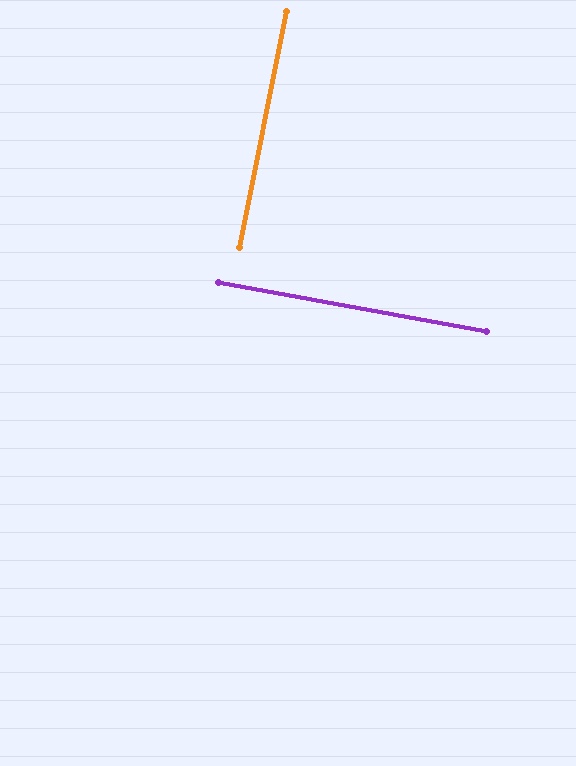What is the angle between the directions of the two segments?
Approximately 89 degrees.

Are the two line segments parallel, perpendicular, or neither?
Perpendicular — they meet at approximately 89°.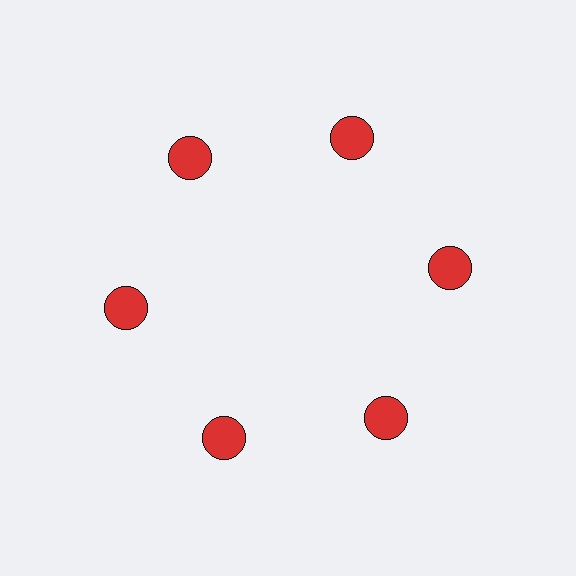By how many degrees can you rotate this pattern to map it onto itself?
The pattern maps onto itself every 60 degrees of rotation.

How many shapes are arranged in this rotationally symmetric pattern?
There are 6 shapes, arranged in 6 groups of 1.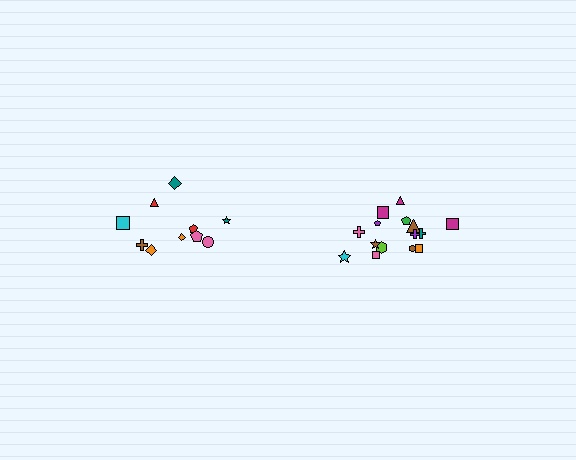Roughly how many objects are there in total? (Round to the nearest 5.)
Roughly 25 objects in total.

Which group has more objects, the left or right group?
The right group.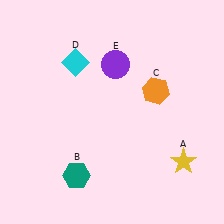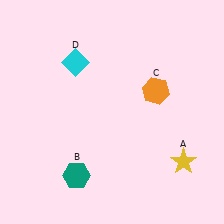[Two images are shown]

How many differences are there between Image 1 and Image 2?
There is 1 difference between the two images.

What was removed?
The purple circle (E) was removed in Image 2.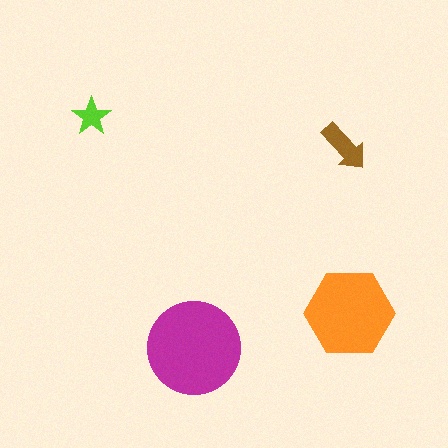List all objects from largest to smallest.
The magenta circle, the orange hexagon, the brown arrow, the lime star.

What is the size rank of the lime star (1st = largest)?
4th.